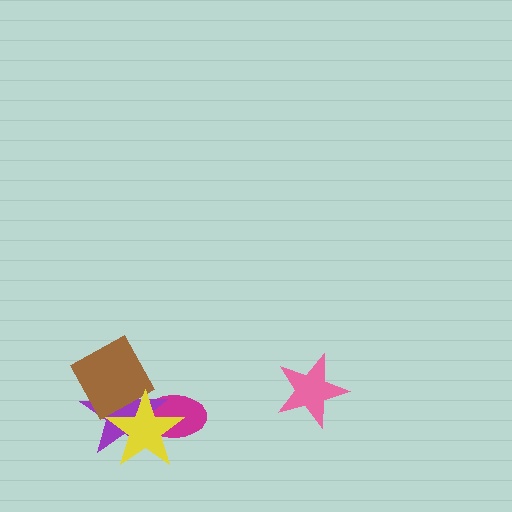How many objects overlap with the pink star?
0 objects overlap with the pink star.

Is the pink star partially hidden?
No, no other shape covers it.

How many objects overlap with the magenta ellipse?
2 objects overlap with the magenta ellipse.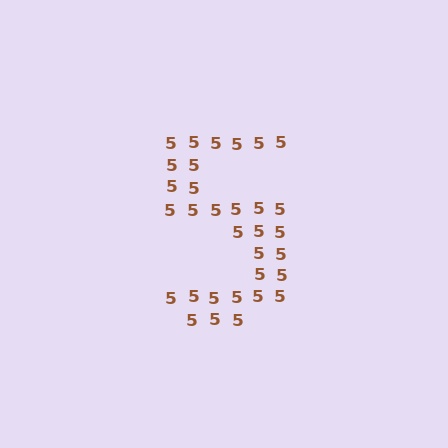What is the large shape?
The large shape is the digit 5.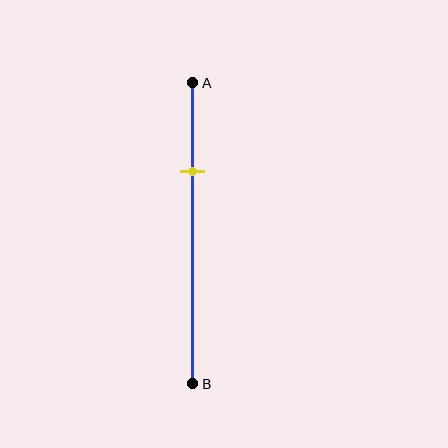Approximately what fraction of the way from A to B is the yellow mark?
The yellow mark is approximately 30% of the way from A to B.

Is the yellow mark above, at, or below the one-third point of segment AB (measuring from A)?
The yellow mark is above the one-third point of segment AB.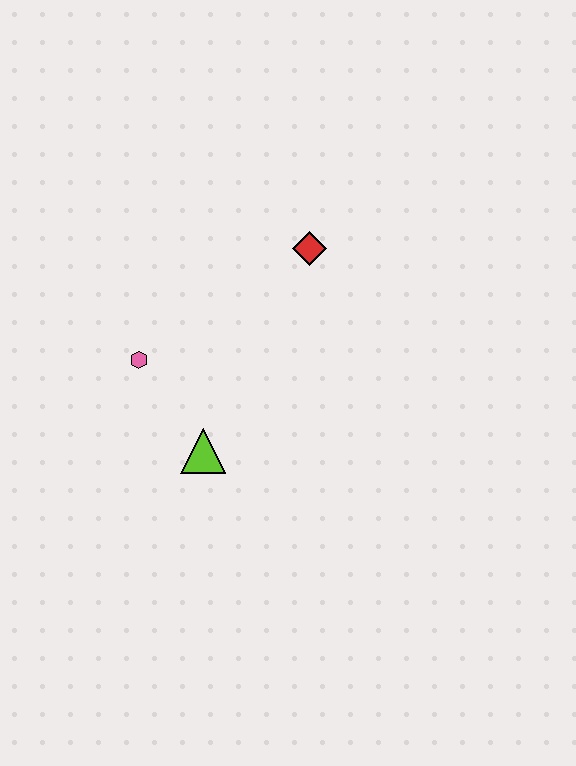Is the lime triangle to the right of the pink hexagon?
Yes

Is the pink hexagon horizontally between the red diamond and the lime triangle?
No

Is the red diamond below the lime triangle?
No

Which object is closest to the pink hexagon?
The lime triangle is closest to the pink hexagon.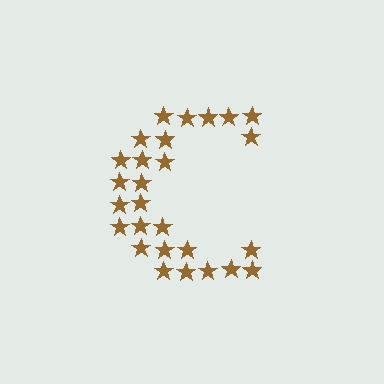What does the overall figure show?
The overall figure shows the letter C.